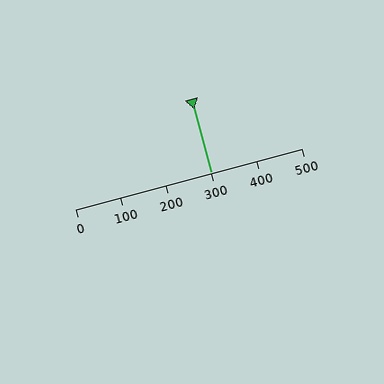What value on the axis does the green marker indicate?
The marker indicates approximately 300.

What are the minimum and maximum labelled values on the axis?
The axis runs from 0 to 500.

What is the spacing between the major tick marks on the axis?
The major ticks are spaced 100 apart.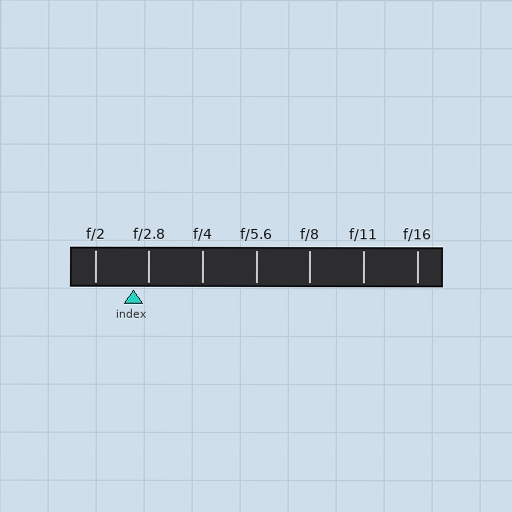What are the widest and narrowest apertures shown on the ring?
The widest aperture shown is f/2 and the narrowest is f/16.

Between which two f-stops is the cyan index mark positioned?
The index mark is between f/2 and f/2.8.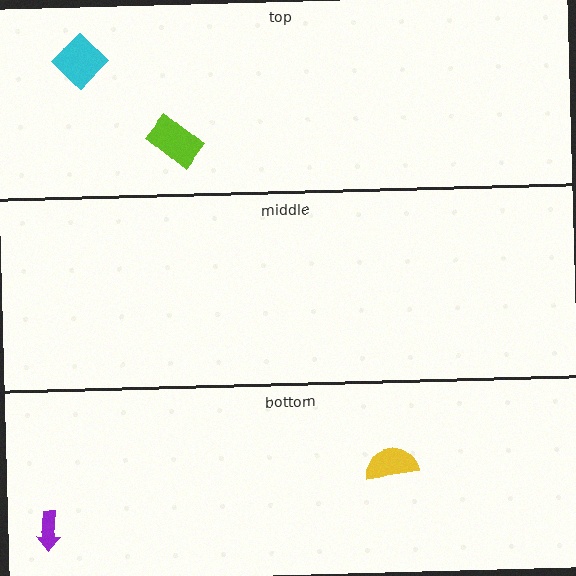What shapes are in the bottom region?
The yellow semicircle, the purple arrow.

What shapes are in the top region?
The lime rectangle, the cyan diamond.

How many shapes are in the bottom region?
2.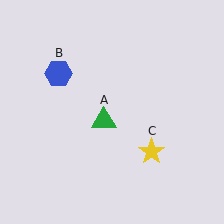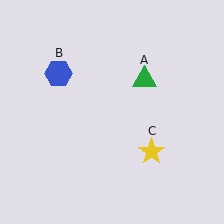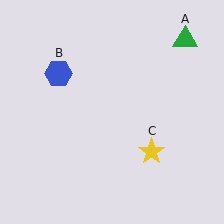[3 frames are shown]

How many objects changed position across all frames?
1 object changed position: green triangle (object A).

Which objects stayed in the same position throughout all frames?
Blue hexagon (object B) and yellow star (object C) remained stationary.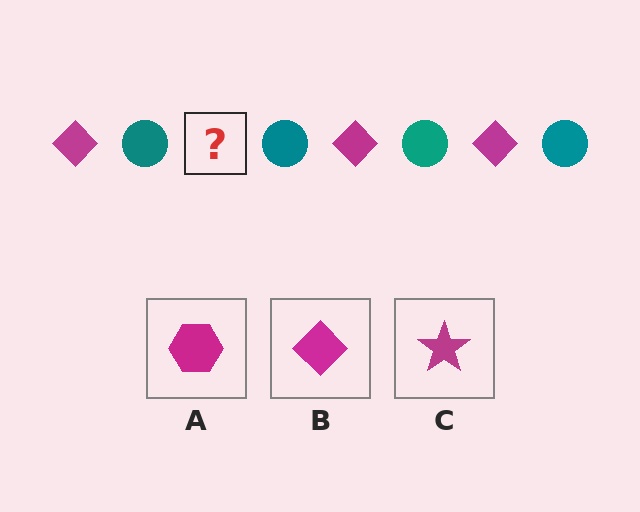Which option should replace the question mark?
Option B.